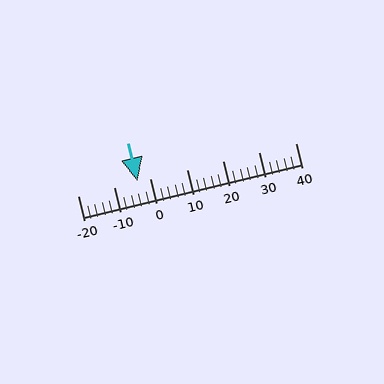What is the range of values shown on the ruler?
The ruler shows values from -20 to 40.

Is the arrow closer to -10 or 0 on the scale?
The arrow is closer to 0.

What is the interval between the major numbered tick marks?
The major tick marks are spaced 10 units apart.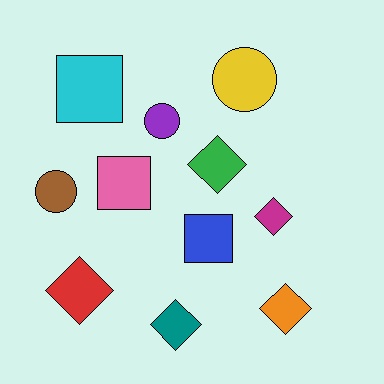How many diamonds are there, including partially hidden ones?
There are 5 diamonds.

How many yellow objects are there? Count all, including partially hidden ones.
There is 1 yellow object.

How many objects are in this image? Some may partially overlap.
There are 11 objects.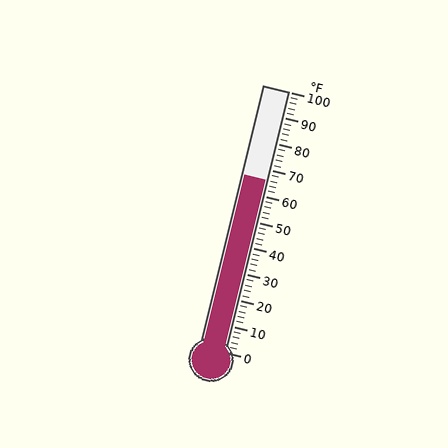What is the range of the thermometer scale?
The thermometer scale ranges from 0°F to 100°F.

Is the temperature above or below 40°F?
The temperature is above 40°F.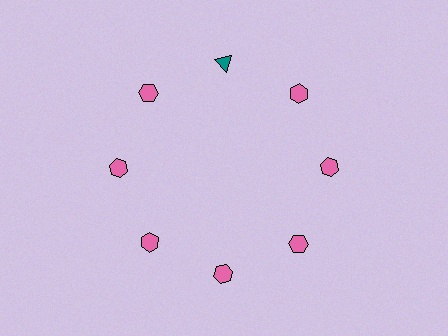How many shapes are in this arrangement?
There are 8 shapes arranged in a ring pattern.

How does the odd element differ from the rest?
It differs in both color (teal instead of pink) and shape (triangle instead of hexagon).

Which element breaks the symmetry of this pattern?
The teal triangle at roughly the 12 o'clock position breaks the symmetry. All other shapes are pink hexagons.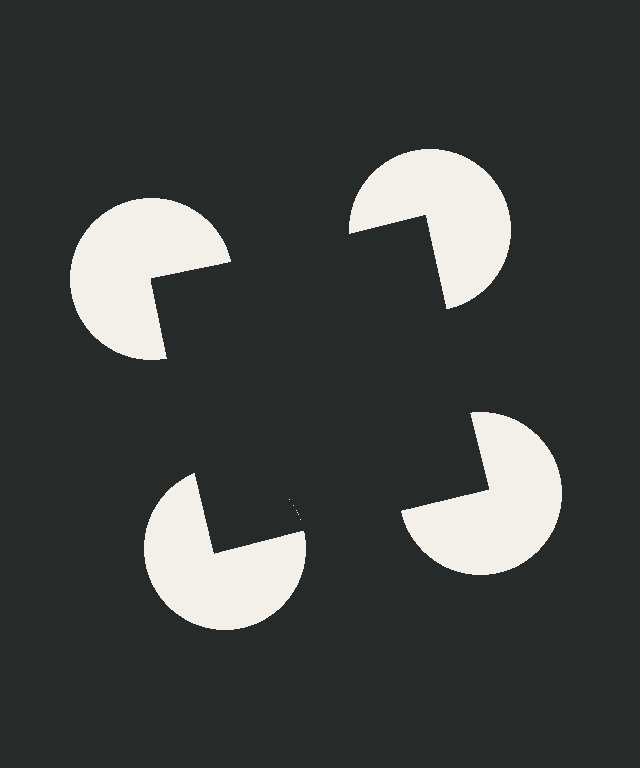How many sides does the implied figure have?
4 sides.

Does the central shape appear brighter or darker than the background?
It typically appears slightly darker than the background, even though no actual brightness change is drawn.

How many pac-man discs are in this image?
There are 4 — one at each vertex of the illusory square.